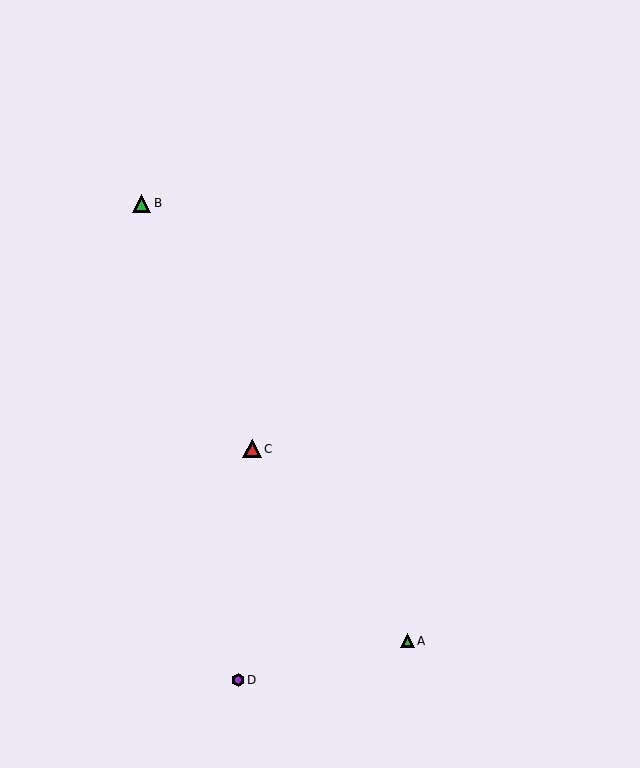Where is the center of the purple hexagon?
The center of the purple hexagon is at (238, 680).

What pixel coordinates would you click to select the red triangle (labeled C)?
Click at (252, 449) to select the red triangle C.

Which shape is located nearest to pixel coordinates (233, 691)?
The purple hexagon (labeled D) at (238, 680) is nearest to that location.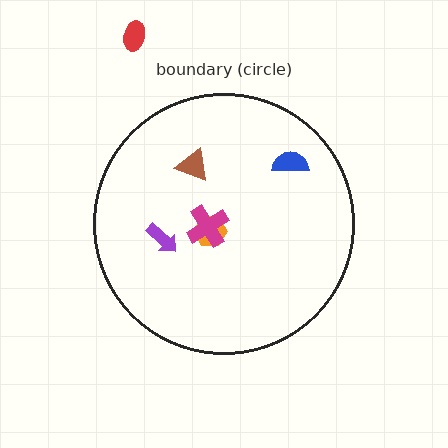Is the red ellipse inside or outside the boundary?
Outside.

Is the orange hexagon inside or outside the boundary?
Inside.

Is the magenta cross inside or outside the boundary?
Inside.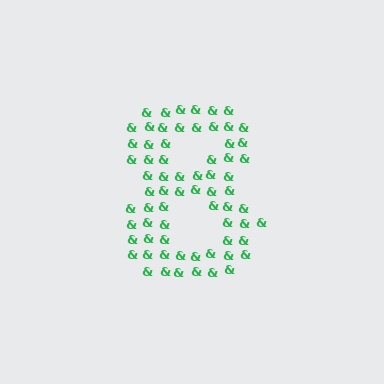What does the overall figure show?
The overall figure shows the digit 8.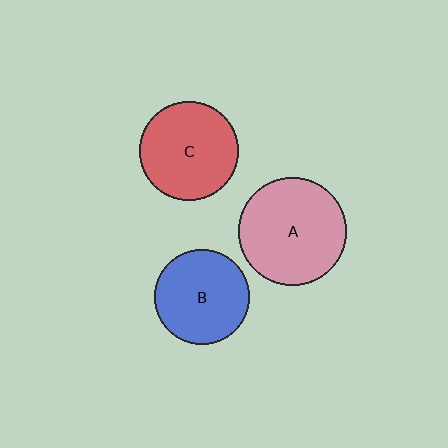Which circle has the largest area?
Circle A (pink).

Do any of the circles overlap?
No, none of the circles overlap.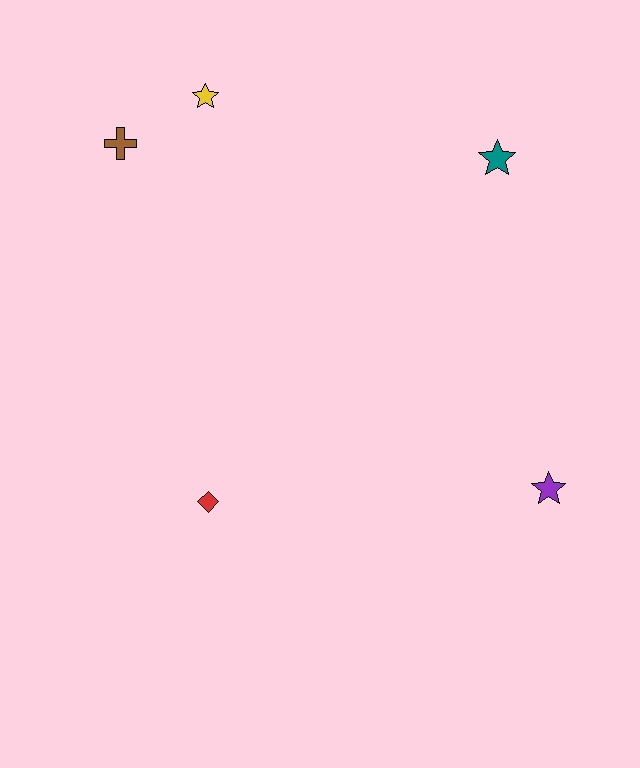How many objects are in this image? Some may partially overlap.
There are 5 objects.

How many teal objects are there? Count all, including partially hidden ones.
There is 1 teal object.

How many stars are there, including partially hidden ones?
There are 3 stars.